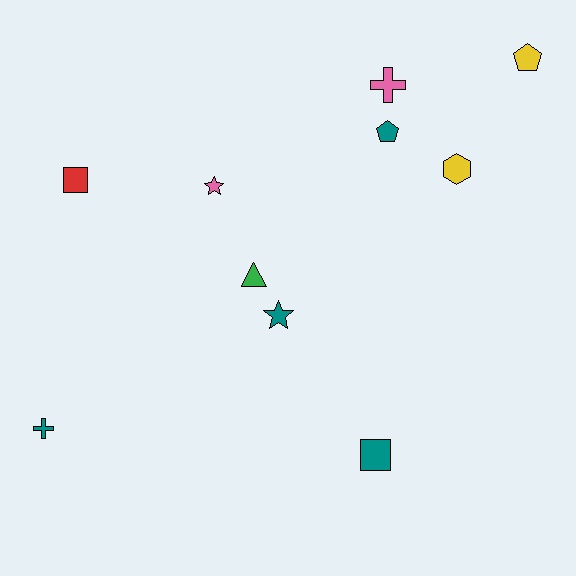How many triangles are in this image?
There is 1 triangle.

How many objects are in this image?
There are 10 objects.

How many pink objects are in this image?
There are 2 pink objects.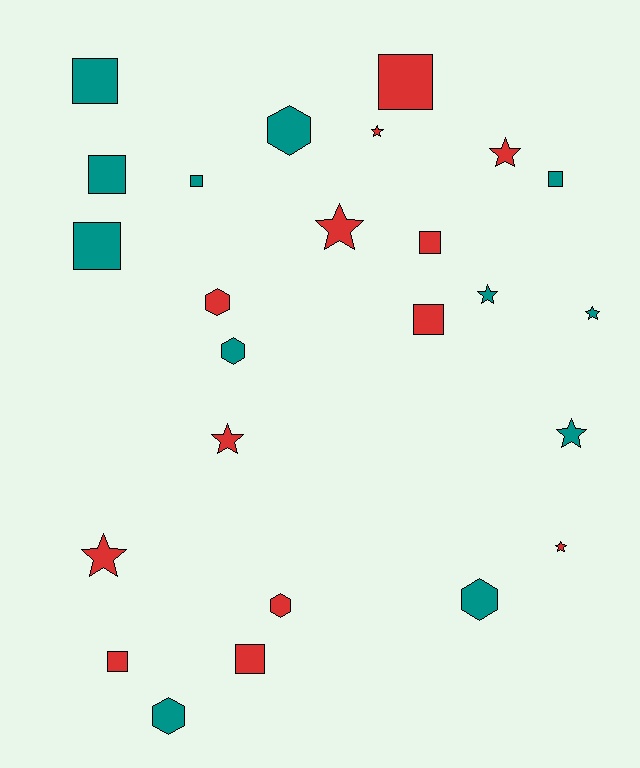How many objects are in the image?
There are 25 objects.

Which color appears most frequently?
Red, with 13 objects.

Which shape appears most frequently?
Square, with 10 objects.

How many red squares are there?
There are 5 red squares.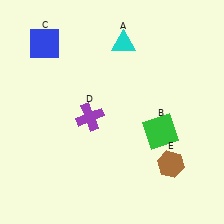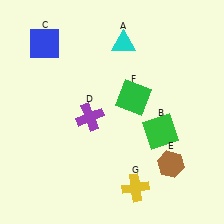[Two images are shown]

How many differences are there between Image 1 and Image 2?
There are 2 differences between the two images.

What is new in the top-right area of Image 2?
A green square (F) was added in the top-right area of Image 2.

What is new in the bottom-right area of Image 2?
A yellow cross (G) was added in the bottom-right area of Image 2.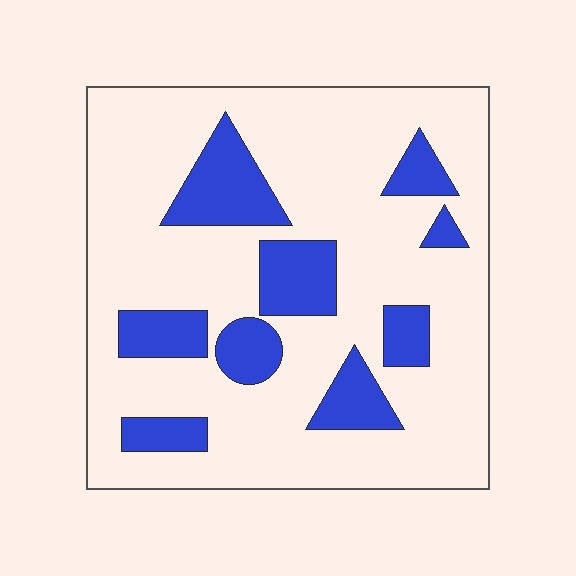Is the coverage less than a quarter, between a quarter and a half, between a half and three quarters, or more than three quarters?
Less than a quarter.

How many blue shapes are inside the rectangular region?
9.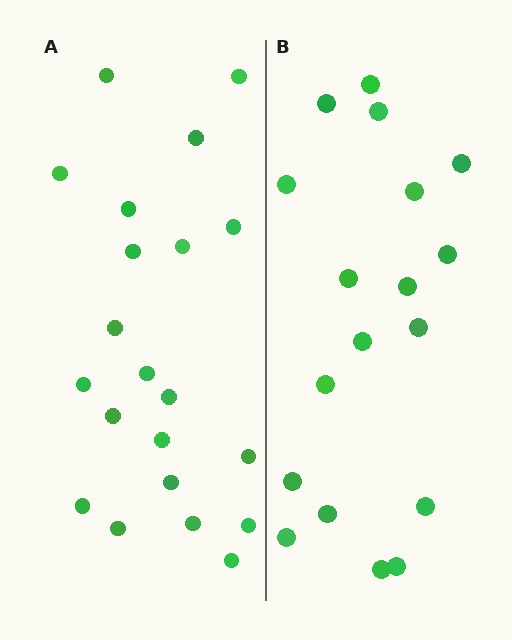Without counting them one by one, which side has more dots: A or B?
Region A (the left region) has more dots.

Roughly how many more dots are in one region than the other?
Region A has just a few more — roughly 2 or 3 more dots than region B.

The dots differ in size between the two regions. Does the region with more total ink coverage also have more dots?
No. Region B has more total ink coverage because its dots are larger, but region A actually contains more individual dots. Total area can be misleading — the number of items is what matters here.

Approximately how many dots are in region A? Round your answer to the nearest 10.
About 20 dots. (The exact count is 21, which rounds to 20.)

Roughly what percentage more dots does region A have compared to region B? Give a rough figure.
About 15% more.